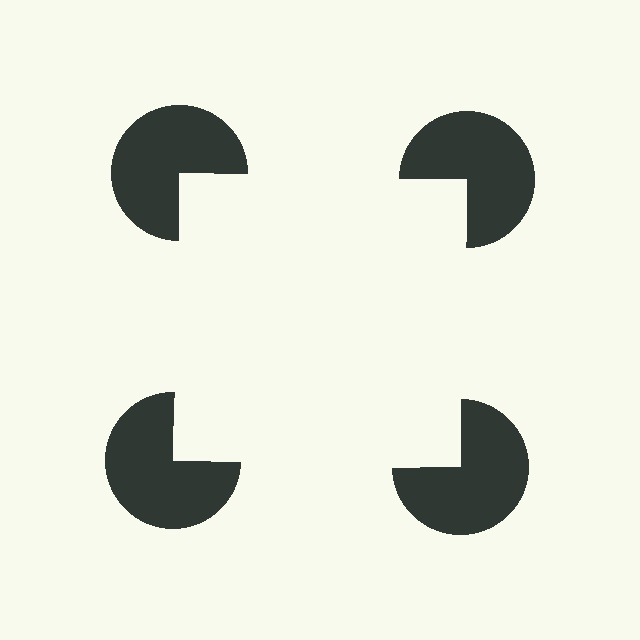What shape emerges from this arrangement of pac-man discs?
An illusory square — its edges are inferred from the aligned wedge cuts in the pac-man discs, not physically drawn.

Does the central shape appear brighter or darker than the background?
It typically appears slightly brighter than the background, even though no actual brightness change is drawn.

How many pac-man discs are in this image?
There are 4 — one at each vertex of the illusory square.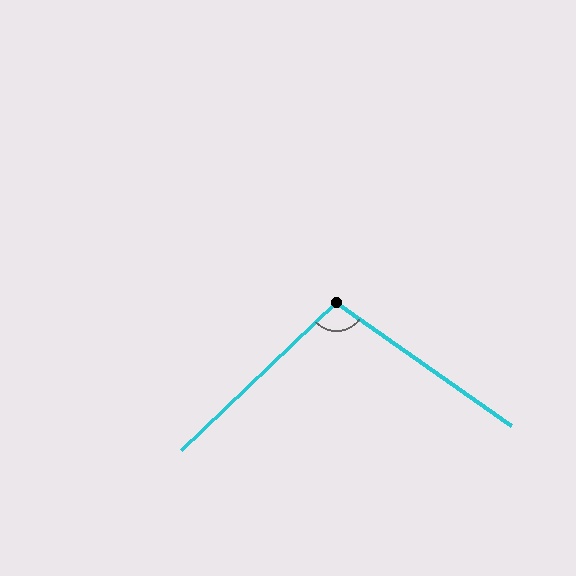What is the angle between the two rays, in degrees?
Approximately 101 degrees.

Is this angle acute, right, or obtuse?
It is obtuse.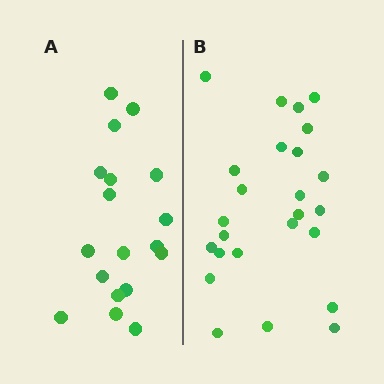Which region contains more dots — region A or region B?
Region B (the right region) has more dots.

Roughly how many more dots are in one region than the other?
Region B has roughly 8 or so more dots than region A.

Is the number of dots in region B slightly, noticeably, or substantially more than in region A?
Region B has noticeably more, but not dramatically so. The ratio is roughly 1.4 to 1.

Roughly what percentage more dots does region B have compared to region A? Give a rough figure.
About 40% more.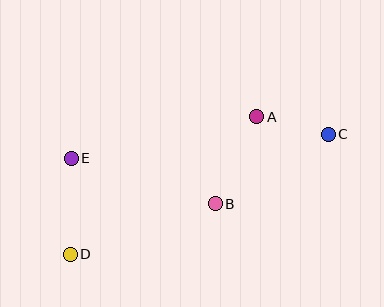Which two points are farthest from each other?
Points C and D are farthest from each other.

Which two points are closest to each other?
Points A and C are closest to each other.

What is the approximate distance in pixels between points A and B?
The distance between A and B is approximately 97 pixels.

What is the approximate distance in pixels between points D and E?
The distance between D and E is approximately 96 pixels.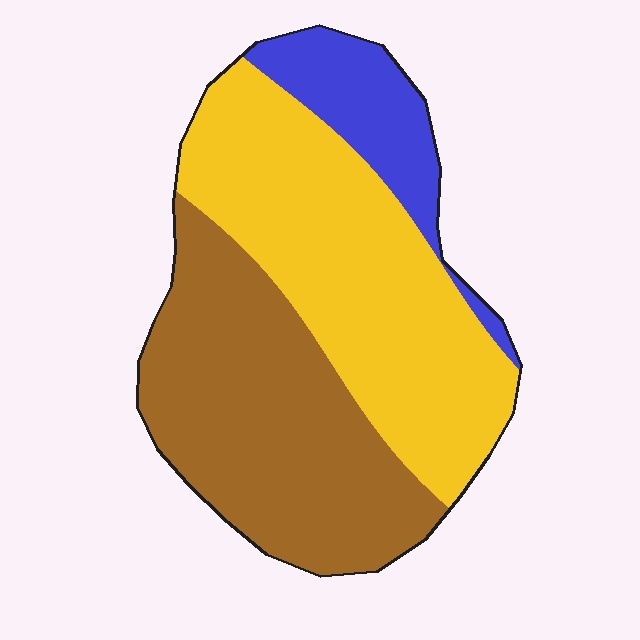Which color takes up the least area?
Blue, at roughly 15%.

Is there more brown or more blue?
Brown.